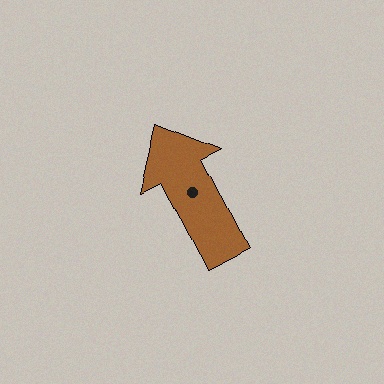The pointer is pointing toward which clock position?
Roughly 11 o'clock.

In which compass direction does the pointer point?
Northwest.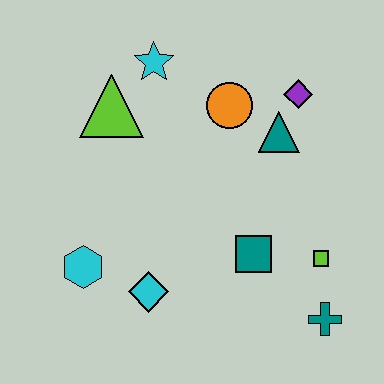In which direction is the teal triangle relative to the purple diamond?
The teal triangle is below the purple diamond.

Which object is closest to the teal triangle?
The purple diamond is closest to the teal triangle.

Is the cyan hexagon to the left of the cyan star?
Yes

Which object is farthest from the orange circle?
The teal cross is farthest from the orange circle.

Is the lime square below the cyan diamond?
No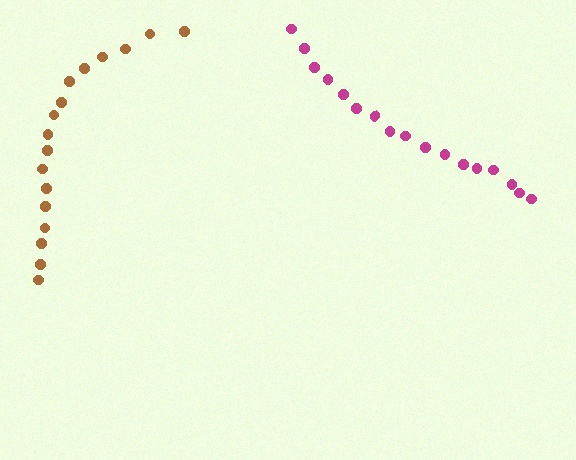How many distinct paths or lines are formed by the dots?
There are 2 distinct paths.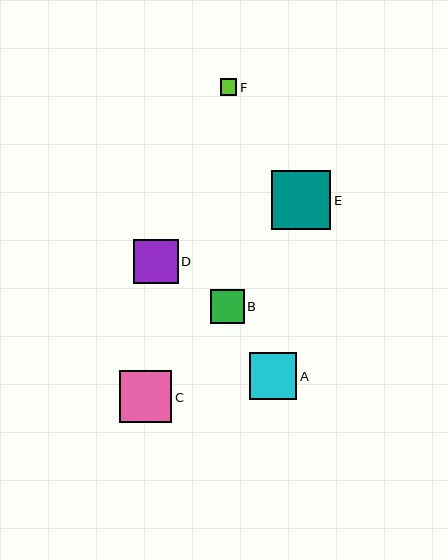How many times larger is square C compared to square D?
Square C is approximately 1.2 times the size of square D.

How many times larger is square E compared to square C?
Square E is approximately 1.1 times the size of square C.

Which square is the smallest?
Square F is the smallest with a size of approximately 16 pixels.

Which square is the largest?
Square E is the largest with a size of approximately 59 pixels.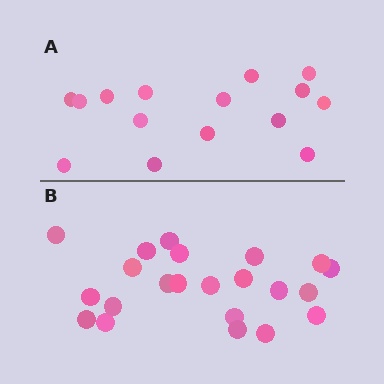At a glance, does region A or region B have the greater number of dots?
Region B (the bottom region) has more dots.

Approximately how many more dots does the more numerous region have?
Region B has roughly 8 or so more dots than region A.